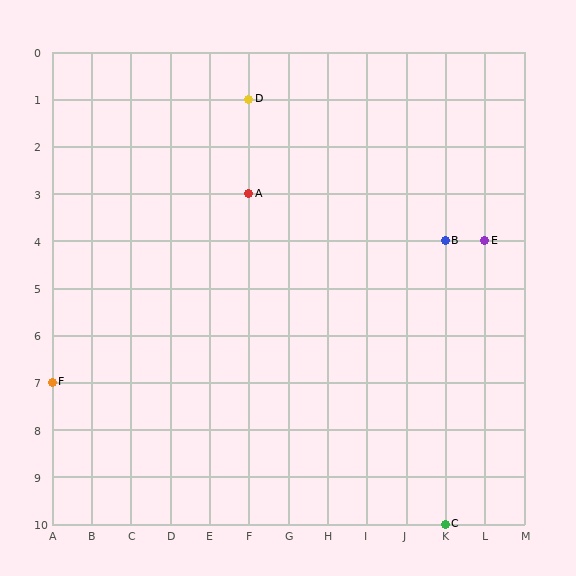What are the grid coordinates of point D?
Point D is at grid coordinates (F, 1).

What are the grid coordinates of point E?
Point E is at grid coordinates (L, 4).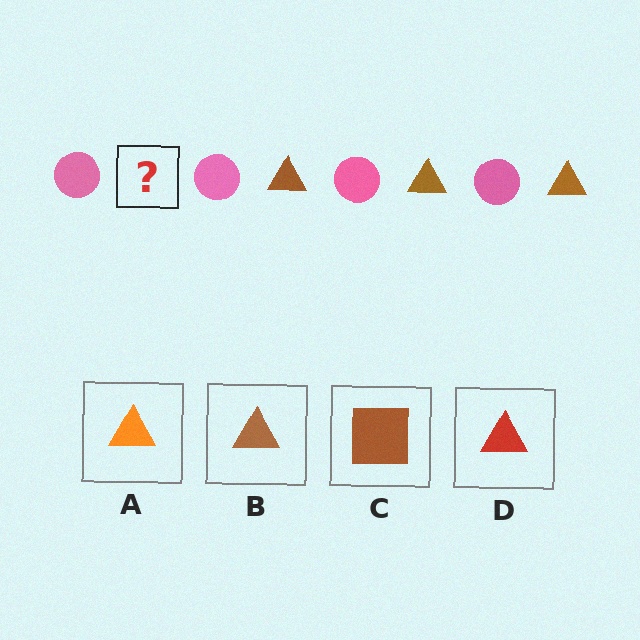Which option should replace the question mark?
Option B.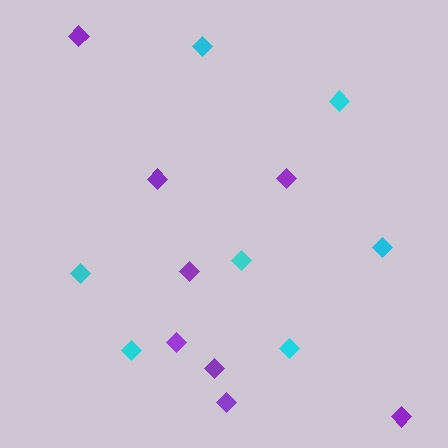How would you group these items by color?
There are 2 groups: one group of cyan diamonds (7) and one group of purple diamonds (8).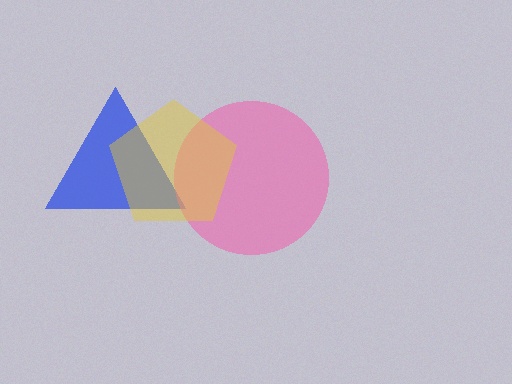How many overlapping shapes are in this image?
There are 3 overlapping shapes in the image.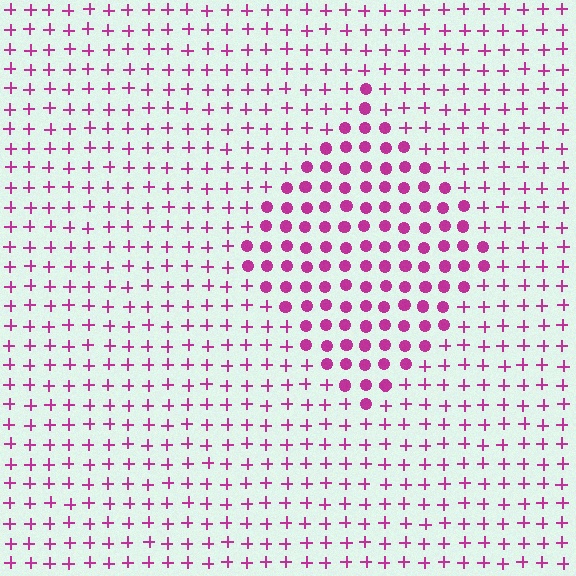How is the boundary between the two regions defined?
The boundary is defined by a change in element shape: circles inside vs. plus signs outside. All elements share the same color and spacing.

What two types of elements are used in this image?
The image uses circles inside the diamond region and plus signs outside it.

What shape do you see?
I see a diamond.